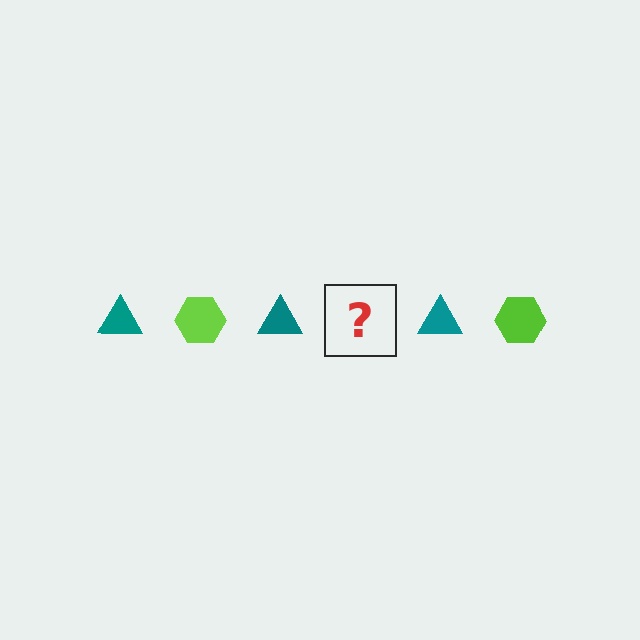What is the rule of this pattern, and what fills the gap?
The rule is that the pattern alternates between teal triangle and lime hexagon. The gap should be filled with a lime hexagon.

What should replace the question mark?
The question mark should be replaced with a lime hexagon.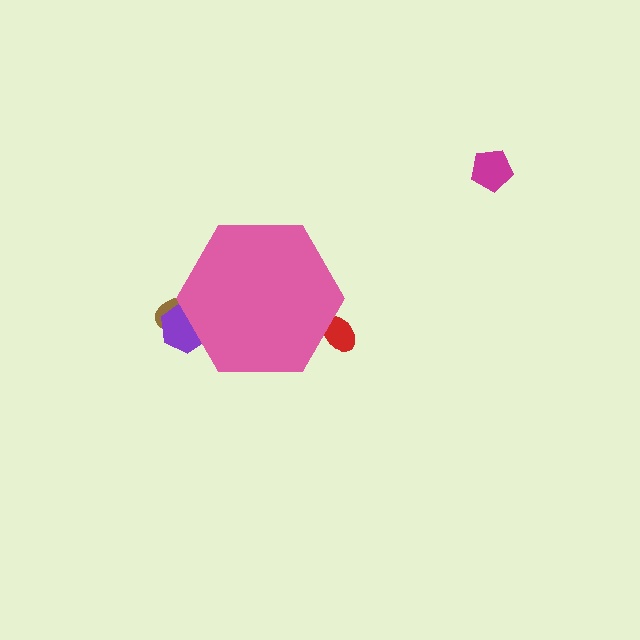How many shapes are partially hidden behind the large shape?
3 shapes are partially hidden.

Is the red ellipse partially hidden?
Yes, the red ellipse is partially hidden behind the pink hexagon.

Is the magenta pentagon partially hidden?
No, the magenta pentagon is fully visible.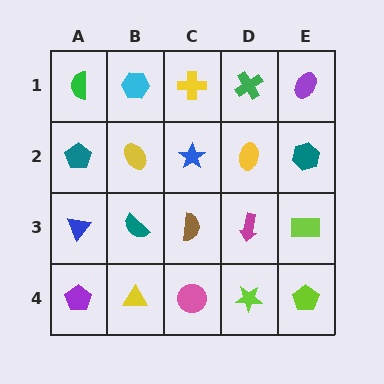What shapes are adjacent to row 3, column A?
A teal pentagon (row 2, column A), a purple pentagon (row 4, column A), a teal semicircle (row 3, column B).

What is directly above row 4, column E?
A lime rectangle.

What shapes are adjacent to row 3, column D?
A yellow ellipse (row 2, column D), a lime star (row 4, column D), a brown semicircle (row 3, column C), a lime rectangle (row 3, column E).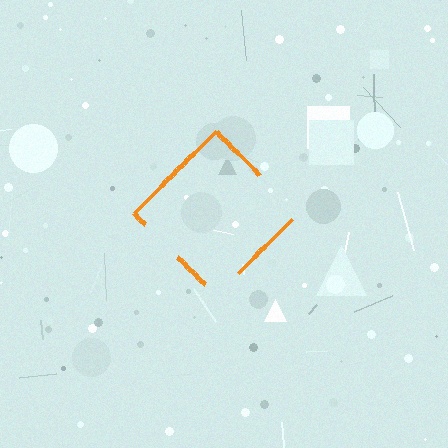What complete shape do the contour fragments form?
The contour fragments form a diamond.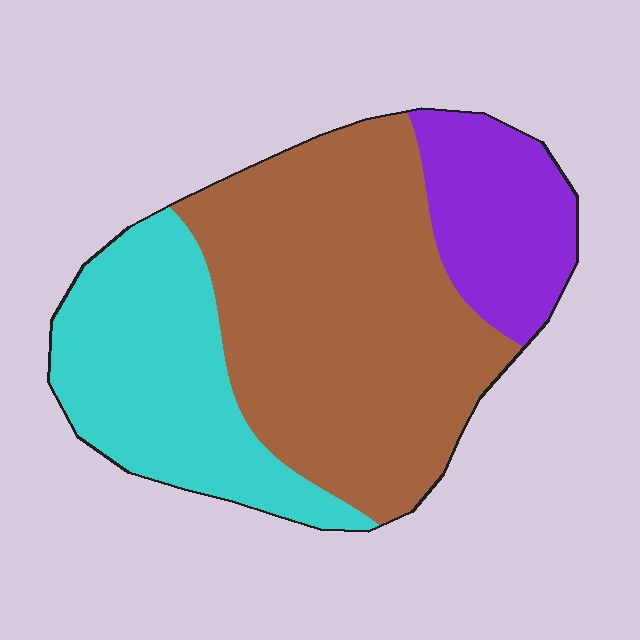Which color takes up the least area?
Purple, at roughly 15%.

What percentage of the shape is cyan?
Cyan covers 29% of the shape.